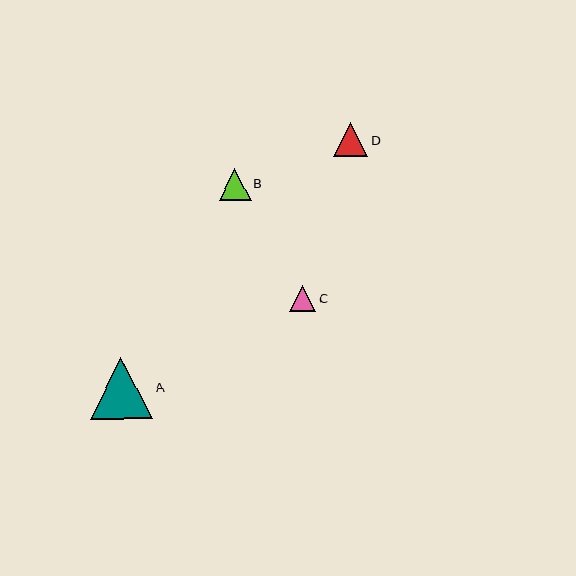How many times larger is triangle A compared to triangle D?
Triangle A is approximately 1.8 times the size of triangle D.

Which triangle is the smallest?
Triangle C is the smallest with a size of approximately 26 pixels.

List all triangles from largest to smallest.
From largest to smallest: A, D, B, C.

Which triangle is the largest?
Triangle A is the largest with a size of approximately 62 pixels.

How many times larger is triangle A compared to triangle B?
Triangle A is approximately 2.0 times the size of triangle B.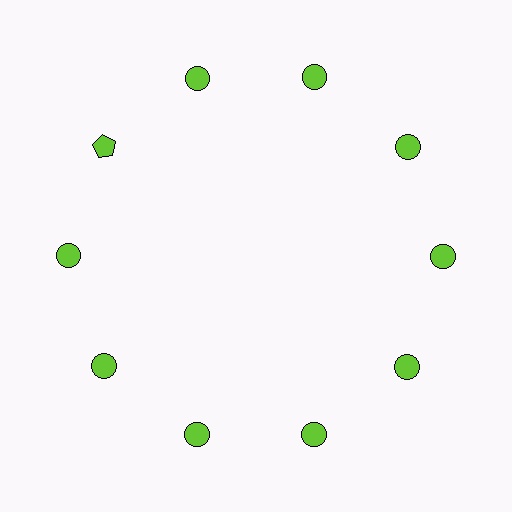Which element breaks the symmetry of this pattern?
The lime pentagon at roughly the 10 o'clock position breaks the symmetry. All other shapes are lime circles.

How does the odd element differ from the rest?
It has a different shape: pentagon instead of circle.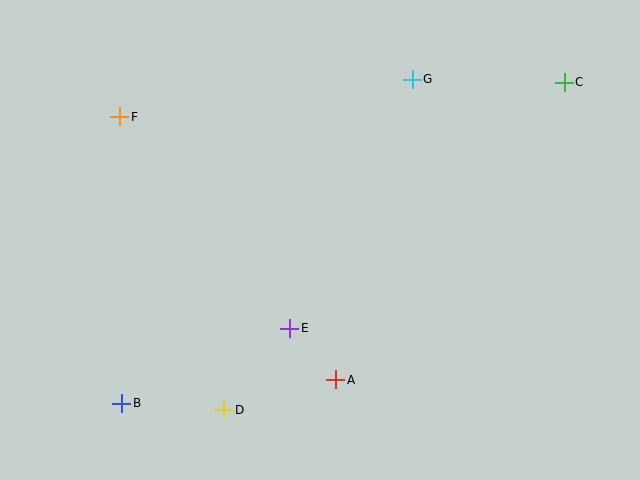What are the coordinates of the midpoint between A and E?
The midpoint between A and E is at (313, 354).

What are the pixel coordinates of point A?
Point A is at (336, 380).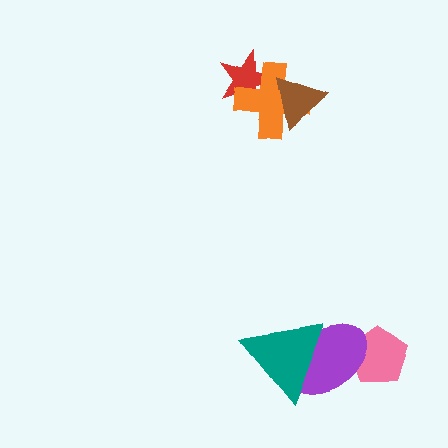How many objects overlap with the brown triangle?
1 object overlaps with the brown triangle.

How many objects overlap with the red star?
1 object overlaps with the red star.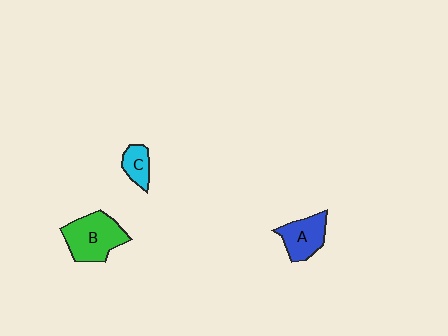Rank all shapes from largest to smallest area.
From largest to smallest: B (green), A (blue), C (cyan).